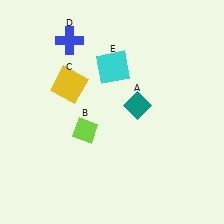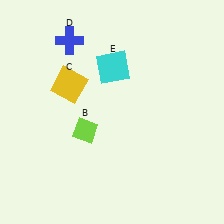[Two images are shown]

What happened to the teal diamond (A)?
The teal diamond (A) was removed in Image 2. It was in the top-right area of Image 1.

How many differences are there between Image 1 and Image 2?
There is 1 difference between the two images.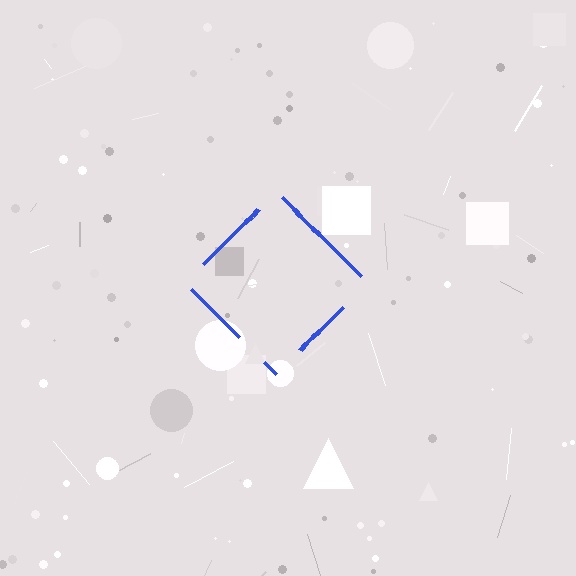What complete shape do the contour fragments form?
The contour fragments form a diamond.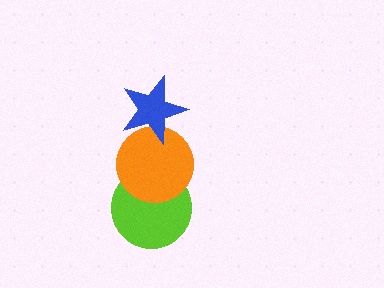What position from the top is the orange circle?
The orange circle is 2nd from the top.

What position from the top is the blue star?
The blue star is 1st from the top.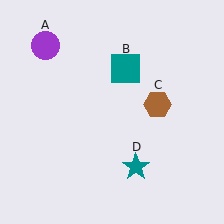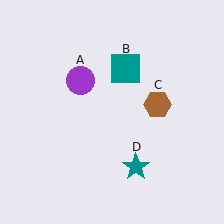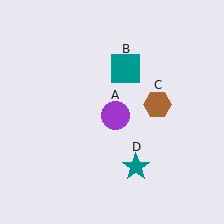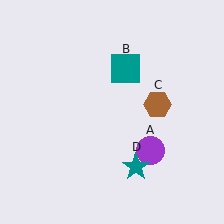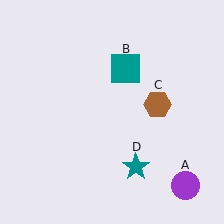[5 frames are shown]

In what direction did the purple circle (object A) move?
The purple circle (object A) moved down and to the right.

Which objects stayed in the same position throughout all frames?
Teal square (object B) and brown hexagon (object C) and teal star (object D) remained stationary.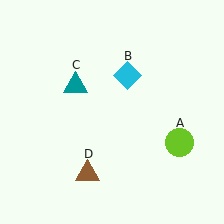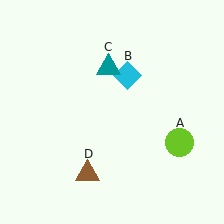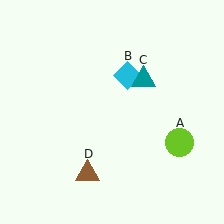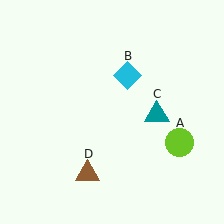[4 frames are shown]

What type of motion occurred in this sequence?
The teal triangle (object C) rotated clockwise around the center of the scene.